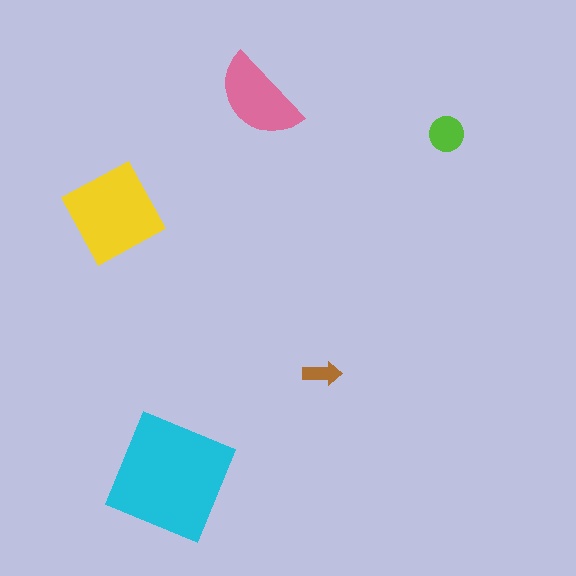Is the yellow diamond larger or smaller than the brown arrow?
Larger.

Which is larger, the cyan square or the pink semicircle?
The cyan square.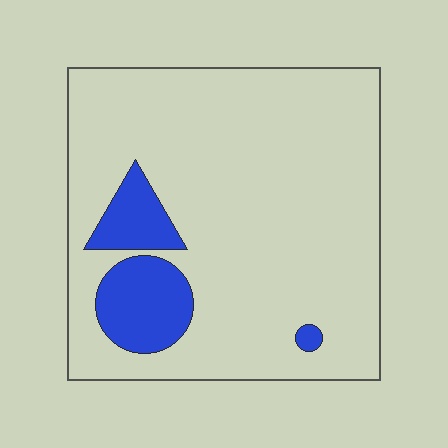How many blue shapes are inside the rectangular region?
3.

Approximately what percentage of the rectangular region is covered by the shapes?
Approximately 15%.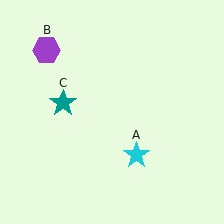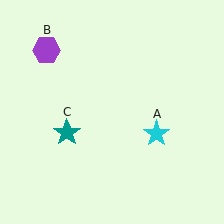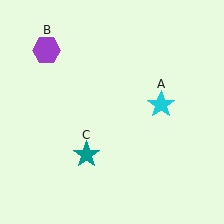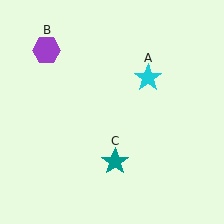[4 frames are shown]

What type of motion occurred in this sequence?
The cyan star (object A), teal star (object C) rotated counterclockwise around the center of the scene.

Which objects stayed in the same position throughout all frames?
Purple hexagon (object B) remained stationary.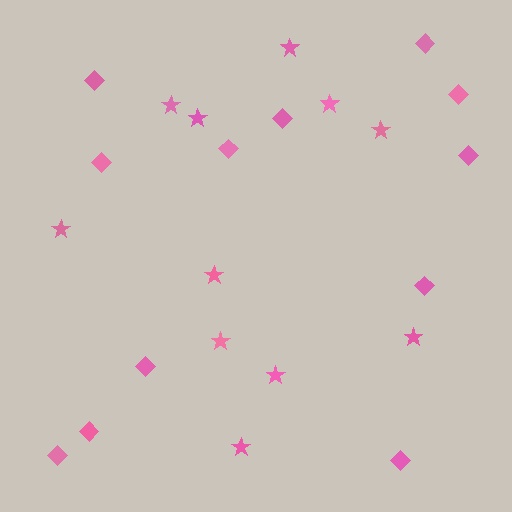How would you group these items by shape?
There are 2 groups: one group of stars (11) and one group of diamonds (12).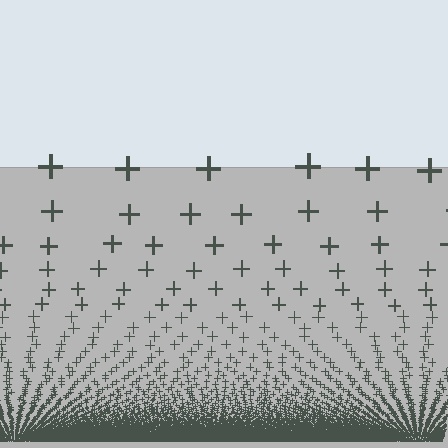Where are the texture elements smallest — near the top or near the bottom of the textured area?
Near the bottom.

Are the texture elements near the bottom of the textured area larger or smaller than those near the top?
Smaller. The gradient is inverted — elements near the bottom are smaller and denser.